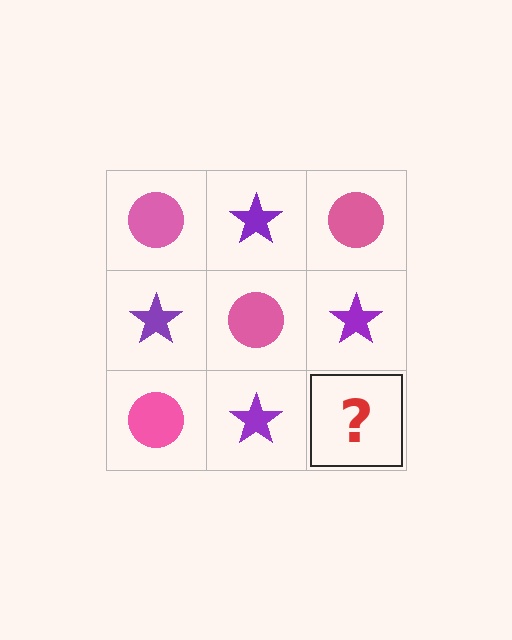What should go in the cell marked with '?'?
The missing cell should contain a pink circle.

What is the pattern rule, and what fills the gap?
The rule is that it alternates pink circle and purple star in a checkerboard pattern. The gap should be filled with a pink circle.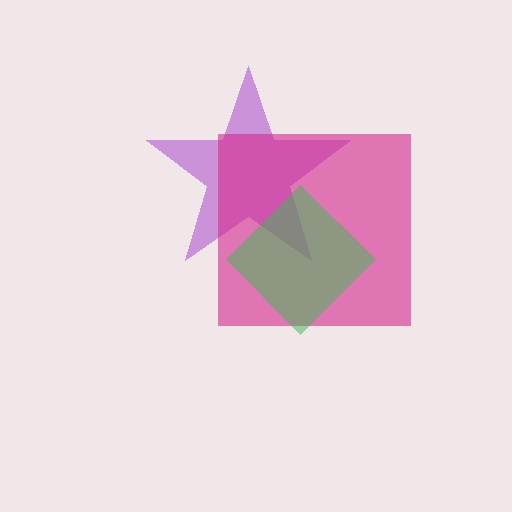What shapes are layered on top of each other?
The layered shapes are: a purple star, a magenta square, a green diamond.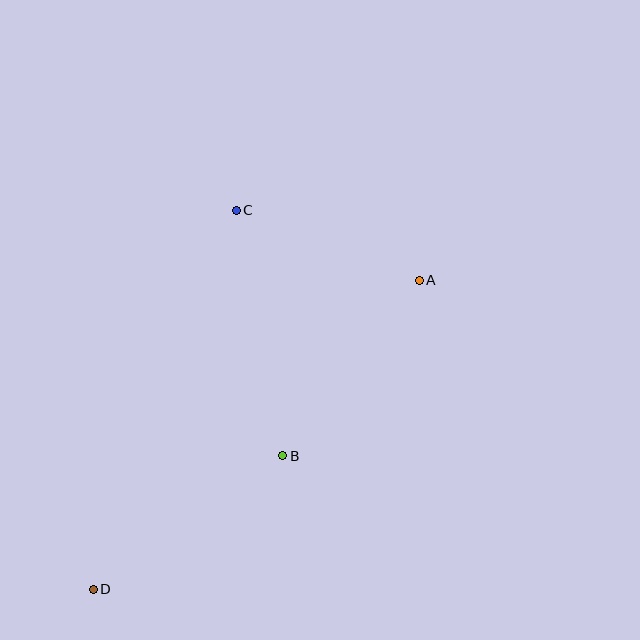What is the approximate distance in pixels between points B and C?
The distance between B and C is approximately 250 pixels.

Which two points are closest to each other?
Points A and C are closest to each other.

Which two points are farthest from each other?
Points A and D are farthest from each other.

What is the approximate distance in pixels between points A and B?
The distance between A and B is approximately 222 pixels.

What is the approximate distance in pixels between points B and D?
The distance between B and D is approximately 232 pixels.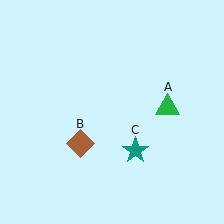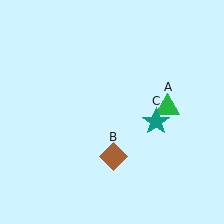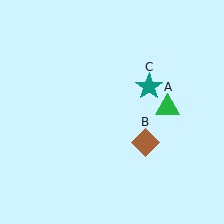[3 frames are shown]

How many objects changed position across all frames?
2 objects changed position: brown diamond (object B), teal star (object C).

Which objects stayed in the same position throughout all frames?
Green triangle (object A) remained stationary.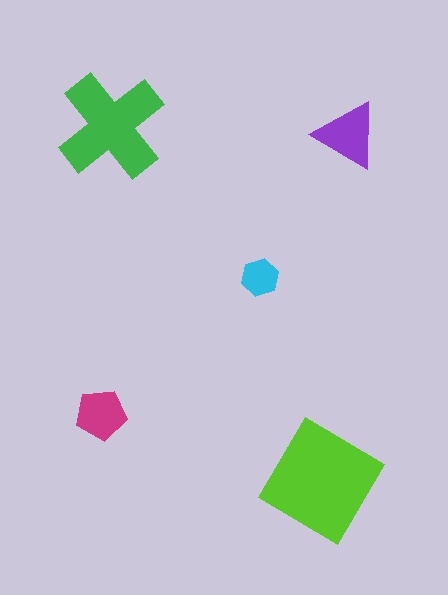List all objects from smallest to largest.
The cyan hexagon, the magenta pentagon, the purple triangle, the green cross, the lime diamond.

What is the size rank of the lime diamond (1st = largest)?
1st.